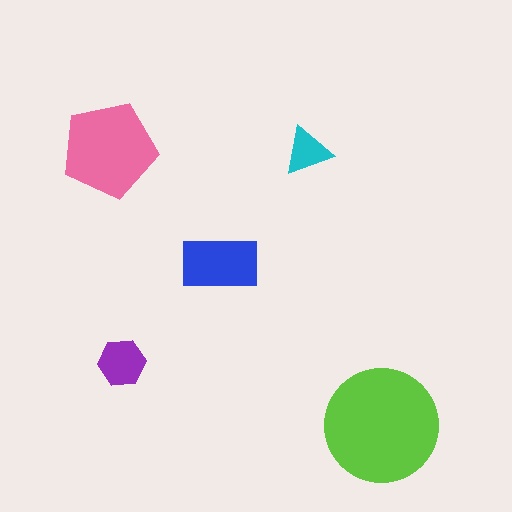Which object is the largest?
The lime circle.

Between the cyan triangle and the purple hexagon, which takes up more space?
The purple hexagon.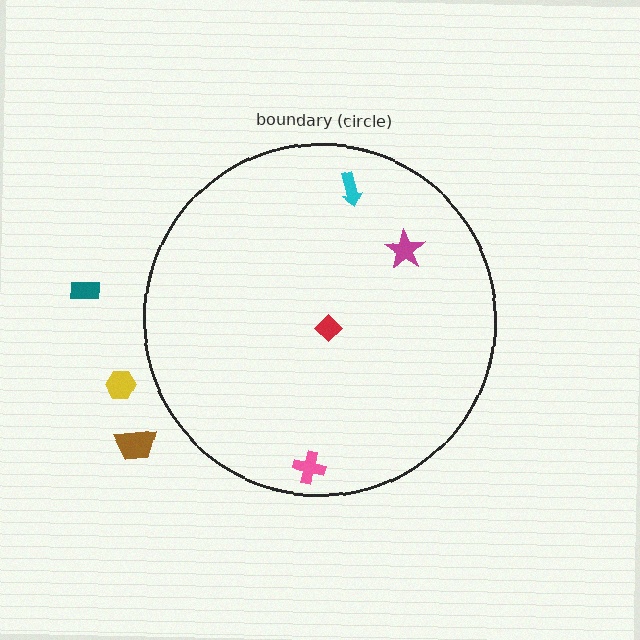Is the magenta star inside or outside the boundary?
Inside.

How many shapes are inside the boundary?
4 inside, 3 outside.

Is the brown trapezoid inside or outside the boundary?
Outside.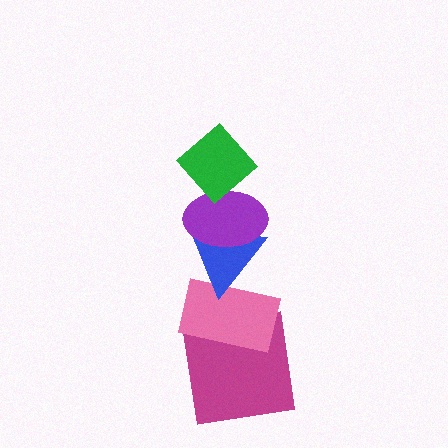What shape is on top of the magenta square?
The pink rectangle is on top of the magenta square.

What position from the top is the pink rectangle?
The pink rectangle is 4th from the top.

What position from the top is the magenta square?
The magenta square is 5th from the top.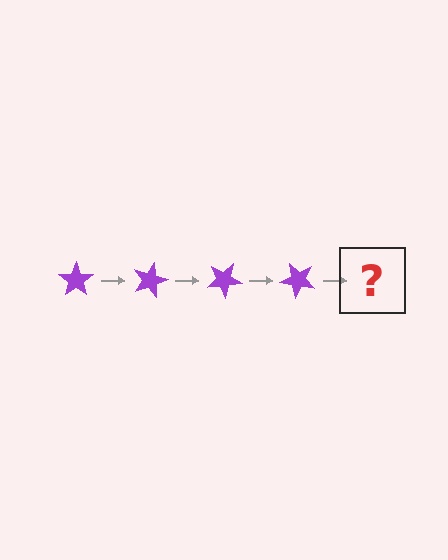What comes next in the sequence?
The next element should be a purple star rotated 60 degrees.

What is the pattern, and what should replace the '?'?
The pattern is that the star rotates 15 degrees each step. The '?' should be a purple star rotated 60 degrees.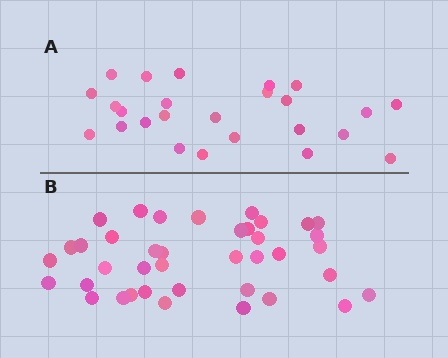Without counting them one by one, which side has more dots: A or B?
Region B (the bottom region) has more dots.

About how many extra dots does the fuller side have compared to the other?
Region B has approximately 15 more dots than region A.